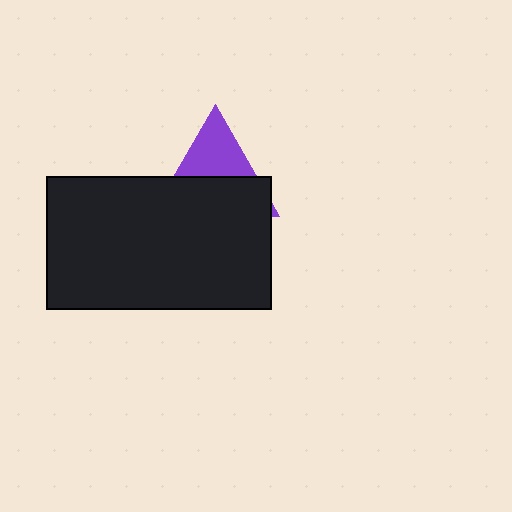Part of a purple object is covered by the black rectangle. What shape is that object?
It is a triangle.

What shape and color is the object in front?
The object in front is a black rectangle.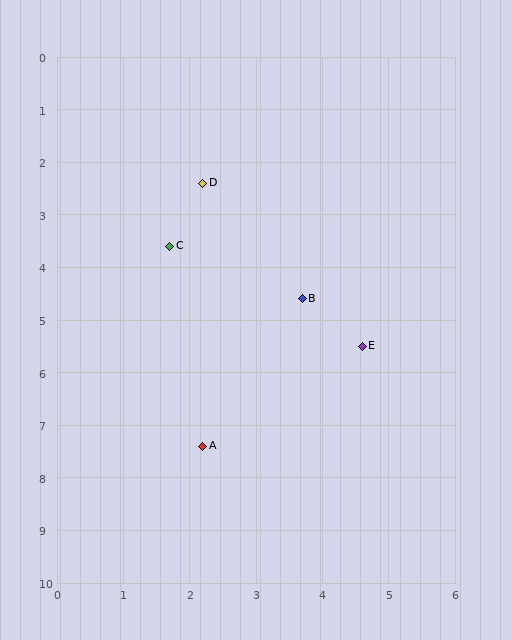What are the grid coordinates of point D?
Point D is at approximately (2.2, 2.4).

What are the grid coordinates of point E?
Point E is at approximately (4.6, 5.5).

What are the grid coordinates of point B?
Point B is at approximately (3.7, 4.6).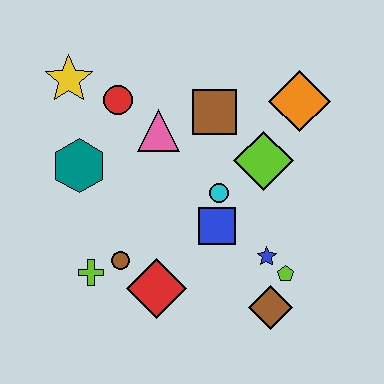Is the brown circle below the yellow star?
Yes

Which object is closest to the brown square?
The pink triangle is closest to the brown square.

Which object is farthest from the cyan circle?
The yellow star is farthest from the cyan circle.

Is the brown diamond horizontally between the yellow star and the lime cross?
No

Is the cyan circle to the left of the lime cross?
No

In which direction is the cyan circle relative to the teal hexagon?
The cyan circle is to the right of the teal hexagon.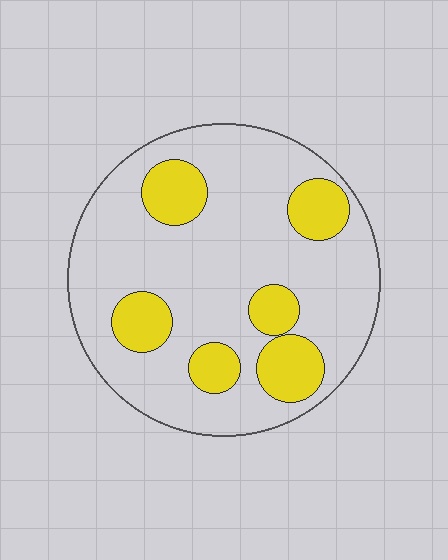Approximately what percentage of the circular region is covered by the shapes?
Approximately 25%.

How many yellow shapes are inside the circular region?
6.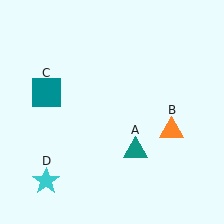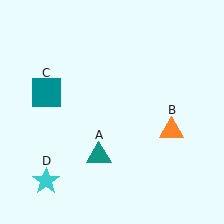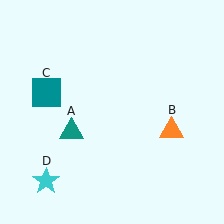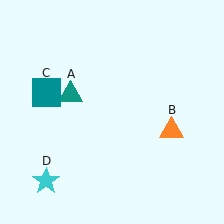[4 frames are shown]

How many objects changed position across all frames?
1 object changed position: teal triangle (object A).